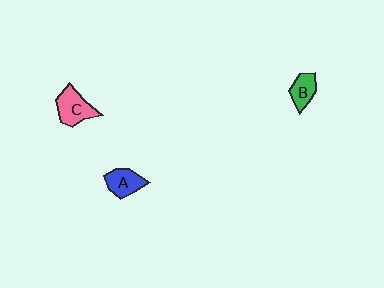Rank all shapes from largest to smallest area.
From largest to smallest: C (pink), A (blue), B (green).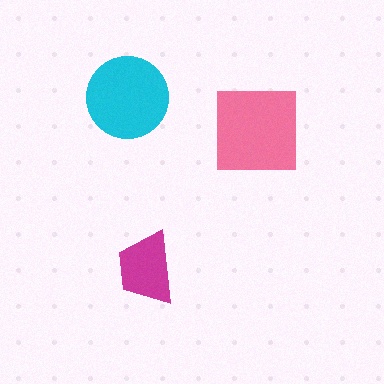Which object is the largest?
The pink square.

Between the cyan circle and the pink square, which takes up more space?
The pink square.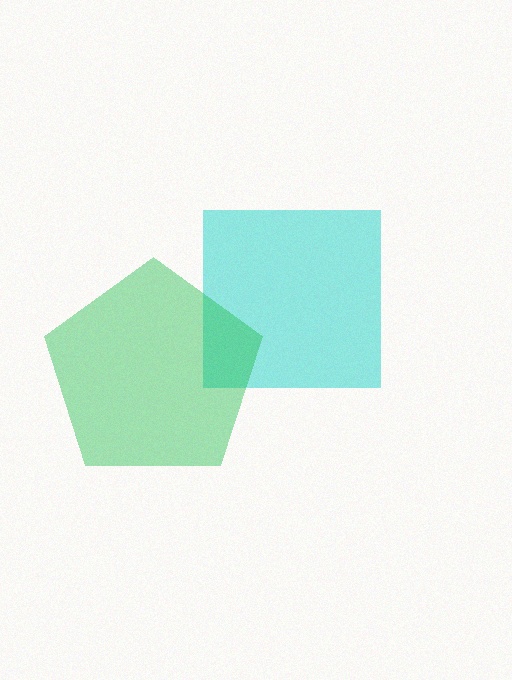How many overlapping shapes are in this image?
There are 2 overlapping shapes in the image.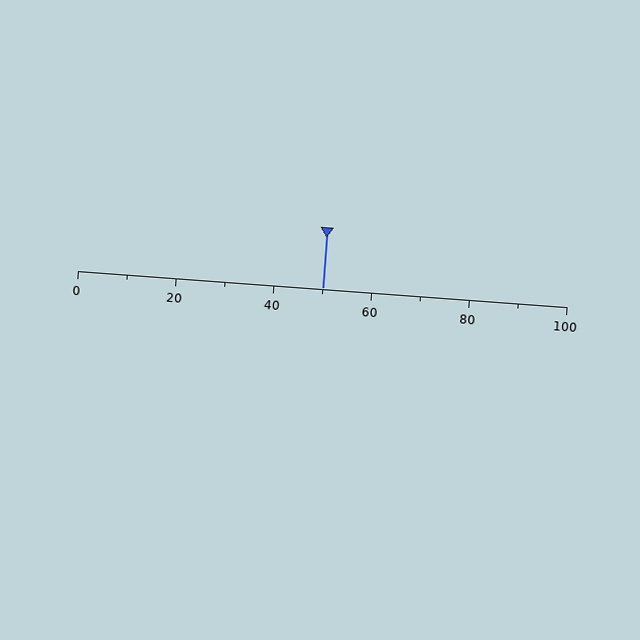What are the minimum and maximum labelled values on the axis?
The axis runs from 0 to 100.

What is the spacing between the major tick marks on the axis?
The major ticks are spaced 20 apart.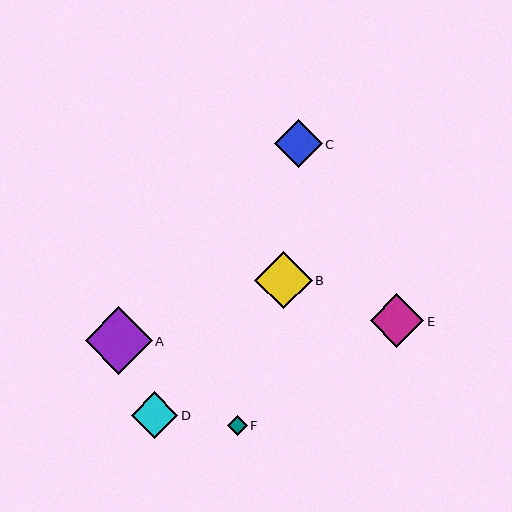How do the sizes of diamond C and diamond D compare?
Diamond C and diamond D are approximately the same size.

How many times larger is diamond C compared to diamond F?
Diamond C is approximately 2.4 times the size of diamond F.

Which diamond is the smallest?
Diamond F is the smallest with a size of approximately 20 pixels.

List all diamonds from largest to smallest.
From largest to smallest: A, B, E, C, D, F.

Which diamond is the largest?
Diamond A is the largest with a size of approximately 67 pixels.